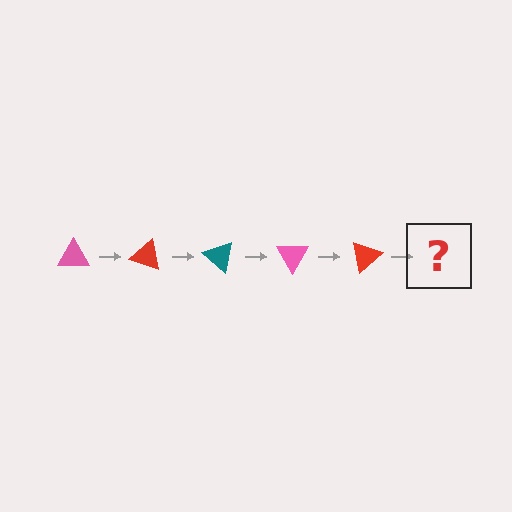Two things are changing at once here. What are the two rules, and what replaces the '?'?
The two rules are that it rotates 20 degrees each step and the color cycles through pink, red, and teal. The '?' should be a teal triangle, rotated 100 degrees from the start.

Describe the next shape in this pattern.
It should be a teal triangle, rotated 100 degrees from the start.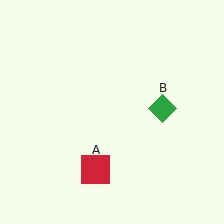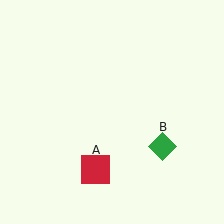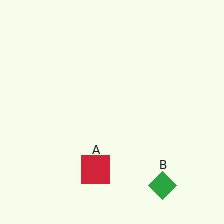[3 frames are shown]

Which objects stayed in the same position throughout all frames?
Red square (object A) remained stationary.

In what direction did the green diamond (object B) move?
The green diamond (object B) moved down.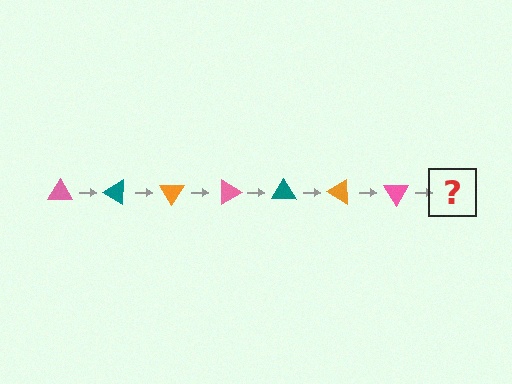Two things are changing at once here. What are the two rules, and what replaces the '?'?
The two rules are that it rotates 30 degrees each step and the color cycles through pink, teal, and orange. The '?' should be a teal triangle, rotated 210 degrees from the start.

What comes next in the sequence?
The next element should be a teal triangle, rotated 210 degrees from the start.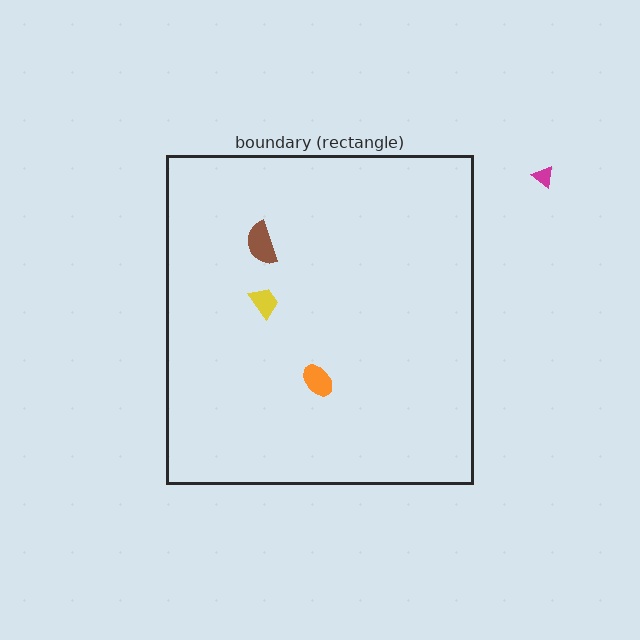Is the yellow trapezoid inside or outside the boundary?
Inside.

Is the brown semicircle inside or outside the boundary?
Inside.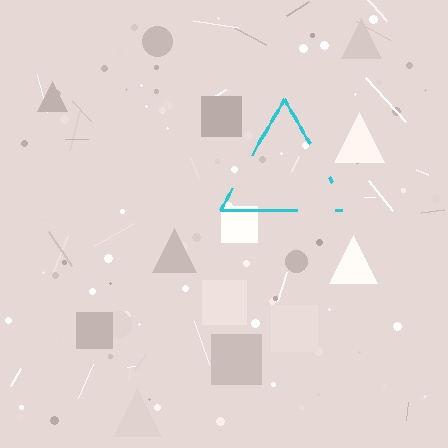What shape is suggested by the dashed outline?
The dashed outline suggests a triangle.